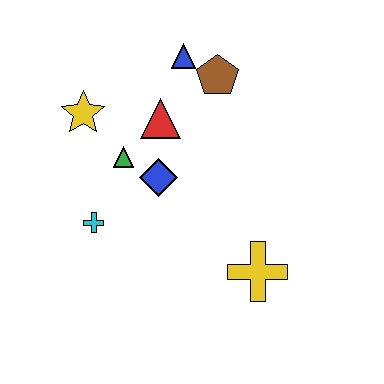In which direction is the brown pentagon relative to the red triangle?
The brown pentagon is to the right of the red triangle.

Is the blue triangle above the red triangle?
Yes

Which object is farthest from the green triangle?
The yellow cross is farthest from the green triangle.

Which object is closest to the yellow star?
The green triangle is closest to the yellow star.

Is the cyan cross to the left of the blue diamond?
Yes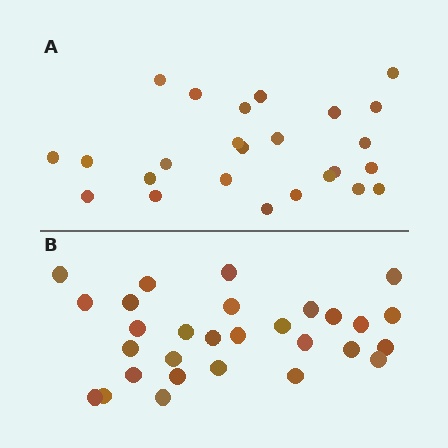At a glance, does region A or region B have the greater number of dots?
Region B (the bottom region) has more dots.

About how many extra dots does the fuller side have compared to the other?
Region B has about 4 more dots than region A.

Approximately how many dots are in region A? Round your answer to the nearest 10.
About 20 dots. (The exact count is 25, which rounds to 20.)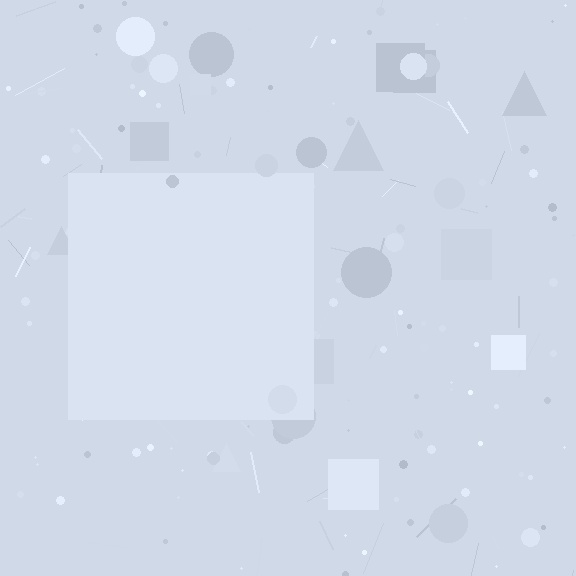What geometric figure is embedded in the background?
A square is embedded in the background.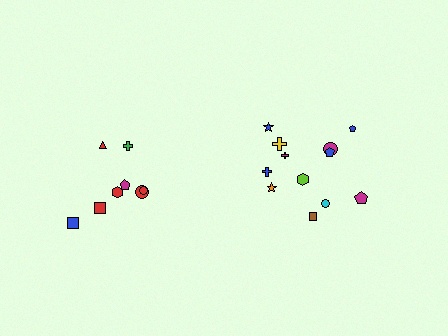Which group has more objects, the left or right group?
The right group.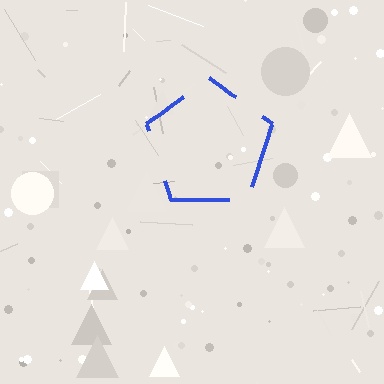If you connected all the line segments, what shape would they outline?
They would outline a pentagon.